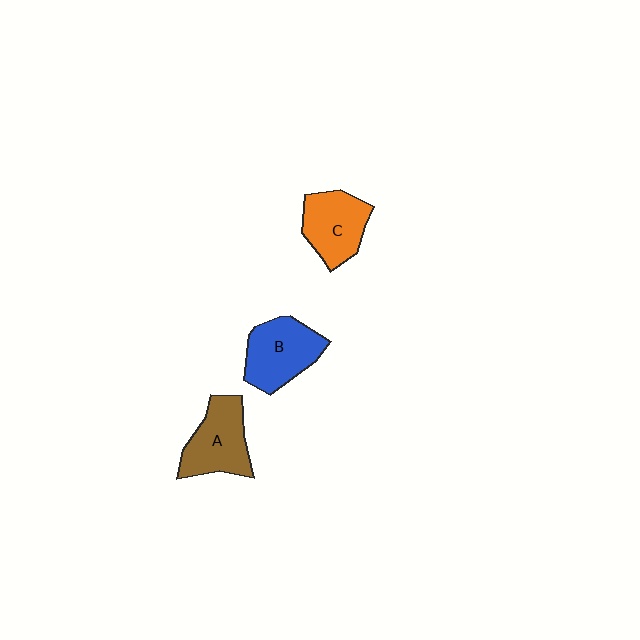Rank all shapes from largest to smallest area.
From largest to smallest: B (blue), A (brown), C (orange).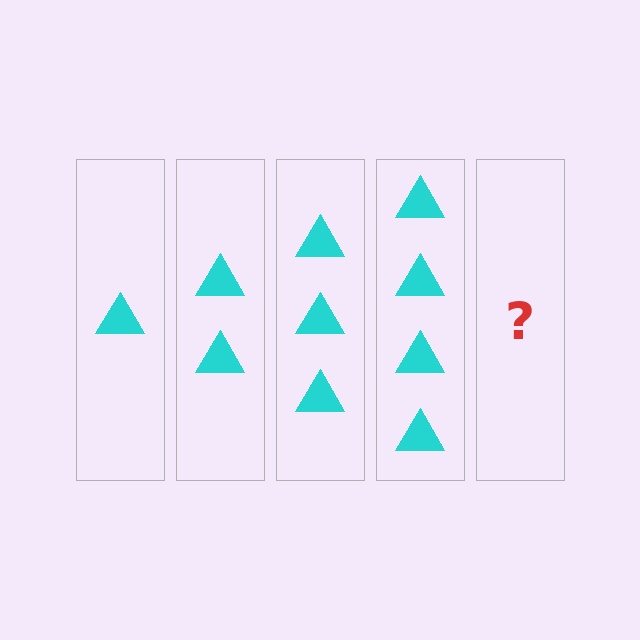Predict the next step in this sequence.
The next step is 5 triangles.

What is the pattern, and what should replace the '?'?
The pattern is that each step adds one more triangle. The '?' should be 5 triangles.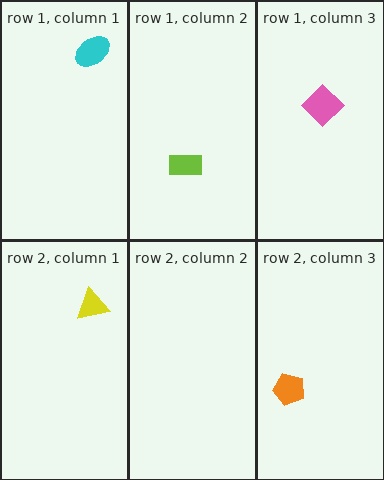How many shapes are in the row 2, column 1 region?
1.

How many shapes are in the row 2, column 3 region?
1.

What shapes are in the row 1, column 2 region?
The lime rectangle.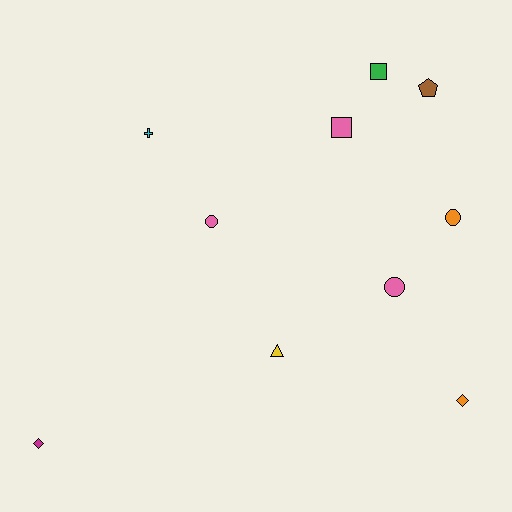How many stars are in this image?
There are no stars.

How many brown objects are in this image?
There is 1 brown object.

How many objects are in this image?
There are 10 objects.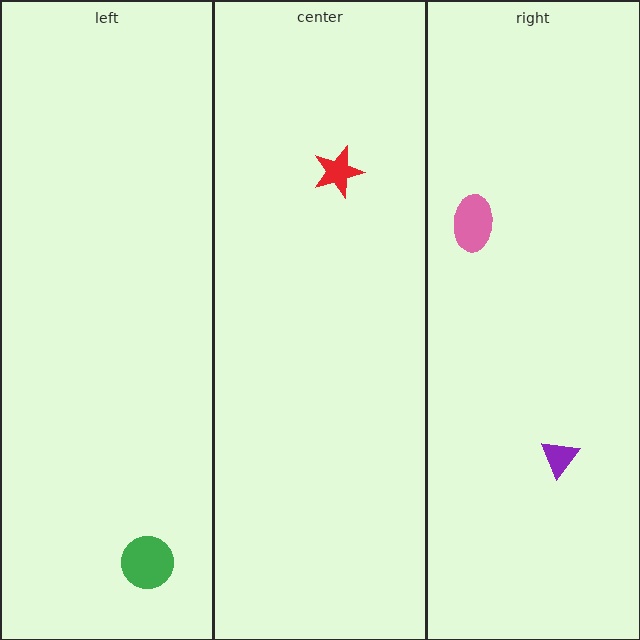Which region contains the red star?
The center region.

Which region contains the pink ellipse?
The right region.